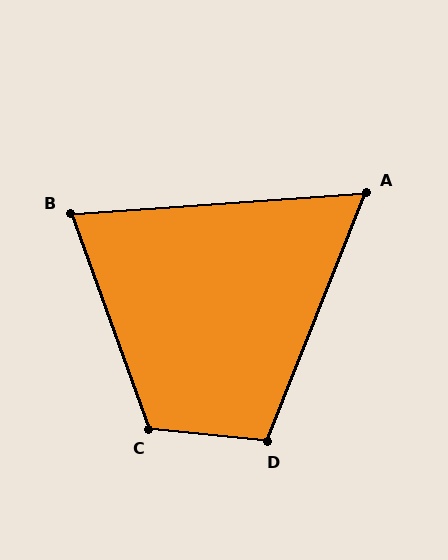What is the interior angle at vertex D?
Approximately 106 degrees (obtuse).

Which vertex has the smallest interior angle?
A, at approximately 64 degrees.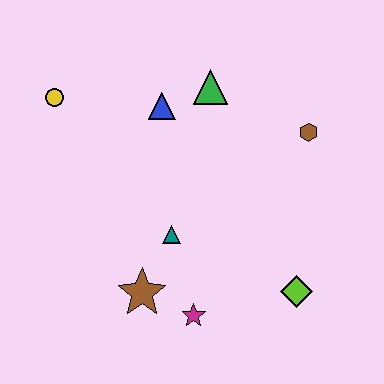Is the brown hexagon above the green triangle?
No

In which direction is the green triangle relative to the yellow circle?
The green triangle is to the right of the yellow circle.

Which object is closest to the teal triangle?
The brown star is closest to the teal triangle.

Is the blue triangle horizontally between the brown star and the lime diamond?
Yes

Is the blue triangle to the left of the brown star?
No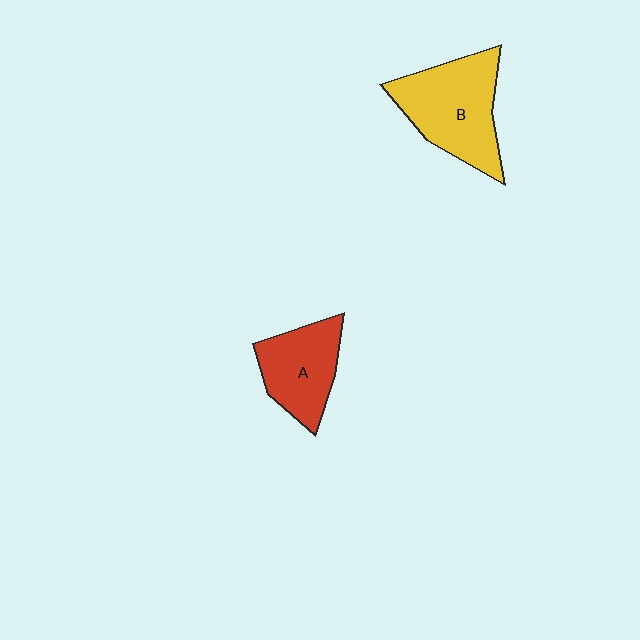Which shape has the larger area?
Shape B (yellow).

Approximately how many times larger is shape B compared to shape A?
Approximately 1.4 times.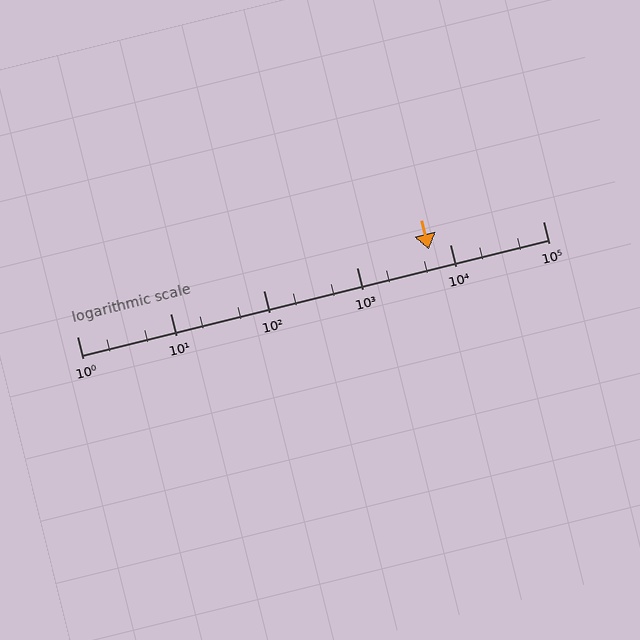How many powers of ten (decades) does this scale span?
The scale spans 5 decades, from 1 to 100000.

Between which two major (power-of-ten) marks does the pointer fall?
The pointer is between 1000 and 10000.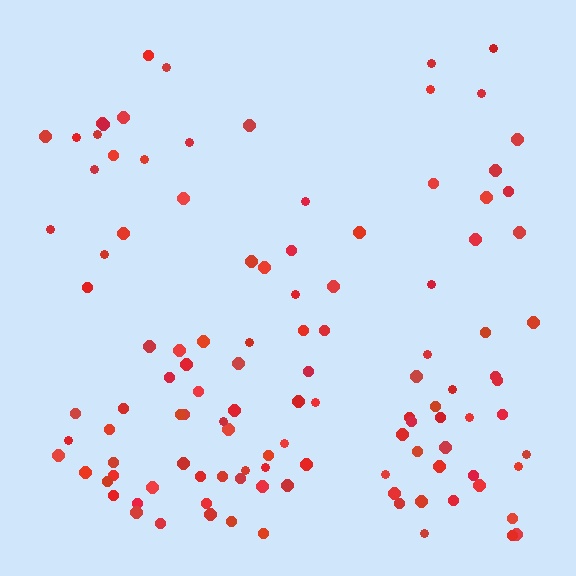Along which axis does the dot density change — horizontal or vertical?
Vertical.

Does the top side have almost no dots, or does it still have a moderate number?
Still a moderate number, just noticeably fewer than the bottom.